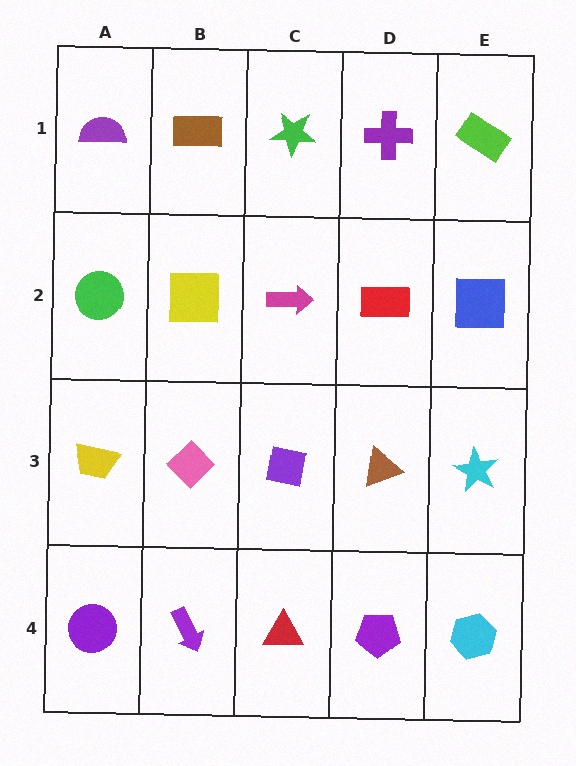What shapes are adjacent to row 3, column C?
A magenta arrow (row 2, column C), a red triangle (row 4, column C), a pink diamond (row 3, column B), a brown triangle (row 3, column D).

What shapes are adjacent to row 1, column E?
A blue square (row 2, column E), a purple cross (row 1, column D).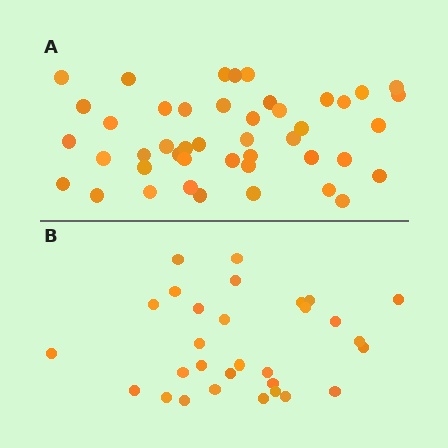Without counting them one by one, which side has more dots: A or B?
Region A (the top region) has more dots.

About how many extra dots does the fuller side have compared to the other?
Region A has approximately 15 more dots than region B.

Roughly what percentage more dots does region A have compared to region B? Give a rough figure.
About 50% more.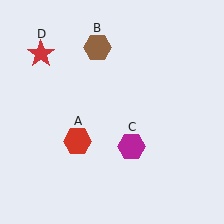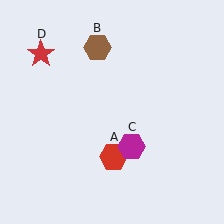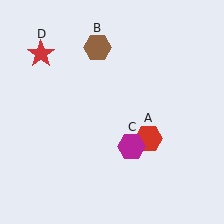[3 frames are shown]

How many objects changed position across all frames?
1 object changed position: red hexagon (object A).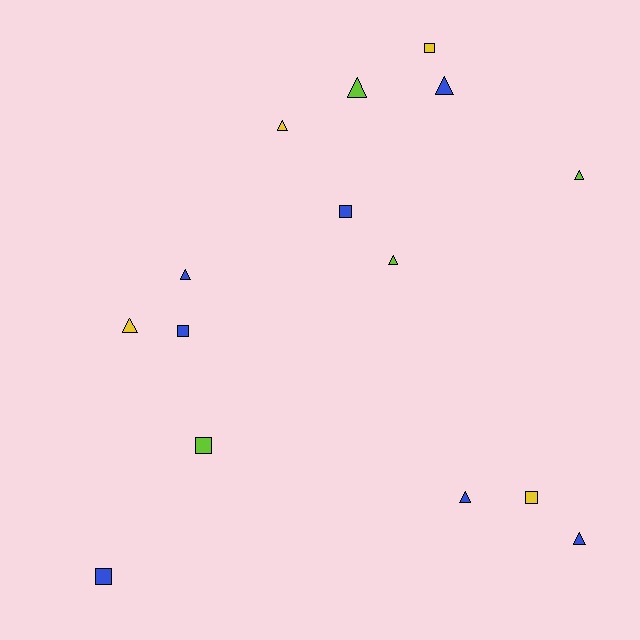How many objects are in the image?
There are 15 objects.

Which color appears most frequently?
Blue, with 7 objects.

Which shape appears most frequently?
Triangle, with 9 objects.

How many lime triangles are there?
There are 3 lime triangles.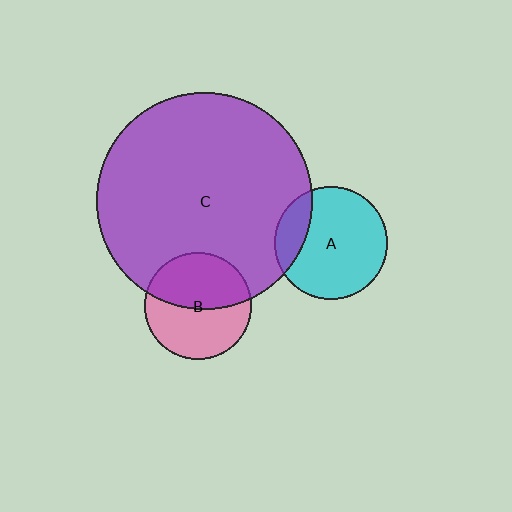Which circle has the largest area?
Circle C (purple).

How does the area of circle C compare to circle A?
Approximately 3.7 times.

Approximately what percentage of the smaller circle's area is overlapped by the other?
Approximately 50%.